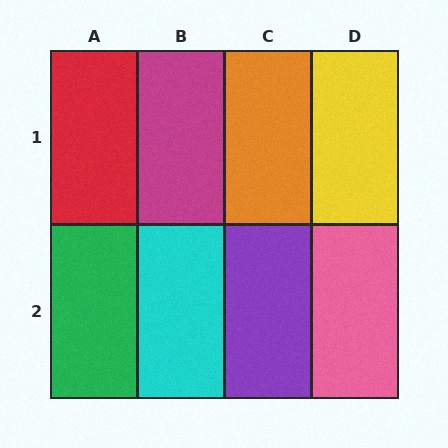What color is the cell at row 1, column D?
Yellow.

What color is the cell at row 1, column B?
Magenta.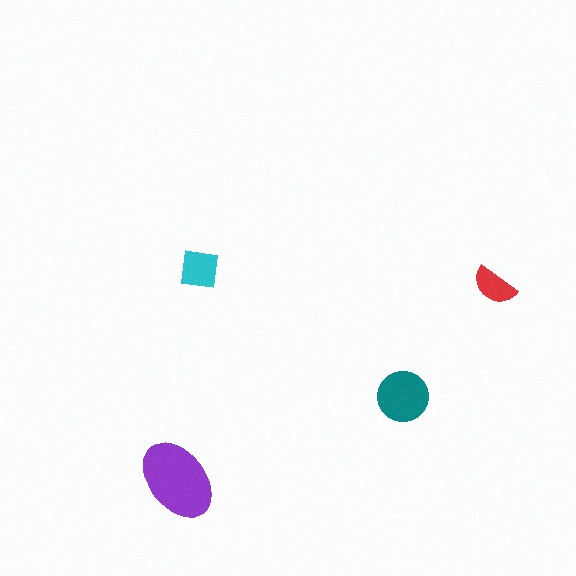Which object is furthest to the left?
The purple ellipse is leftmost.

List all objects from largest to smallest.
The purple ellipse, the teal circle, the cyan square, the red semicircle.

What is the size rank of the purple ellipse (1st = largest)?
1st.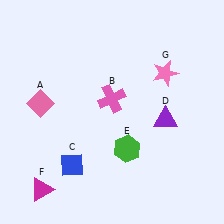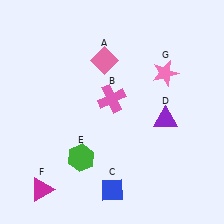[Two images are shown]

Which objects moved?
The objects that moved are: the pink diamond (A), the blue diamond (C), the green hexagon (E).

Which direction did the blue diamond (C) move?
The blue diamond (C) moved right.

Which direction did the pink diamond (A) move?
The pink diamond (A) moved right.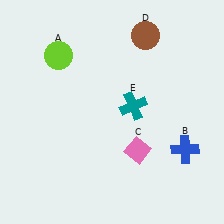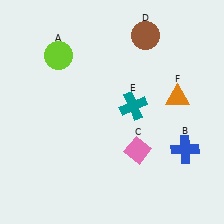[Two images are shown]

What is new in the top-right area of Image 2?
An orange triangle (F) was added in the top-right area of Image 2.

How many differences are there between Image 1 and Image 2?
There is 1 difference between the two images.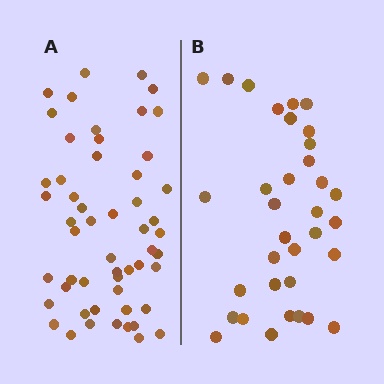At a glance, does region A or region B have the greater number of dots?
Region A (the left region) has more dots.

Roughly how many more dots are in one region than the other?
Region A has approximately 20 more dots than region B.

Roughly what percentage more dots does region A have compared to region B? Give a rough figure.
About 60% more.